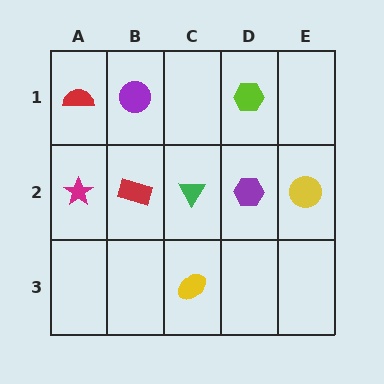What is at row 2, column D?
A purple hexagon.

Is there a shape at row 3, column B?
No, that cell is empty.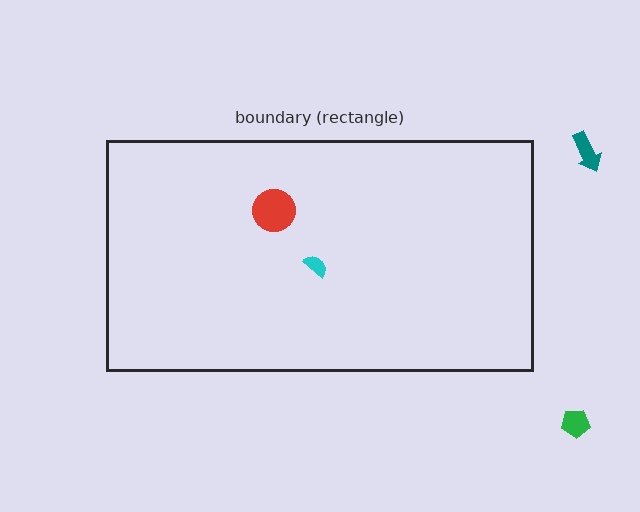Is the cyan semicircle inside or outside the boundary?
Inside.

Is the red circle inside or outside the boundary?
Inside.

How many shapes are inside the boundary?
2 inside, 2 outside.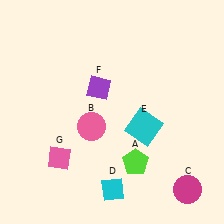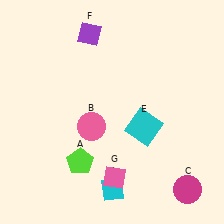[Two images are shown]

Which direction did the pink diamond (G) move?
The pink diamond (G) moved right.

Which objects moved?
The objects that moved are: the lime pentagon (A), the purple diamond (F), the pink diamond (G).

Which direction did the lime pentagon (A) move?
The lime pentagon (A) moved left.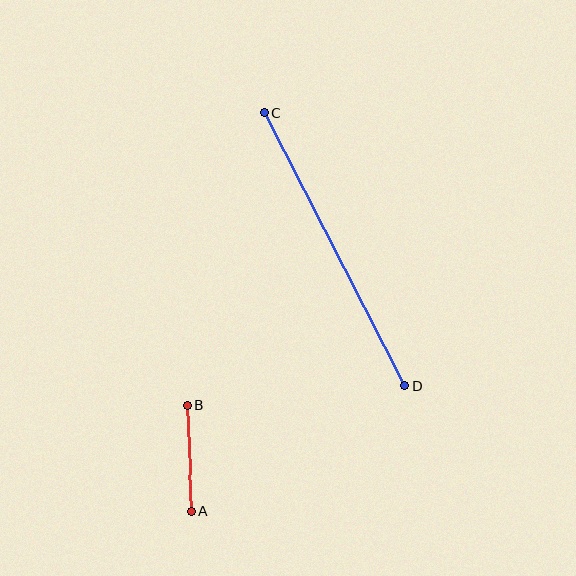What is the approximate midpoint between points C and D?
The midpoint is at approximately (335, 249) pixels.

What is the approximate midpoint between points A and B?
The midpoint is at approximately (189, 458) pixels.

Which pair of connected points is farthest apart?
Points C and D are farthest apart.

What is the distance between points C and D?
The distance is approximately 307 pixels.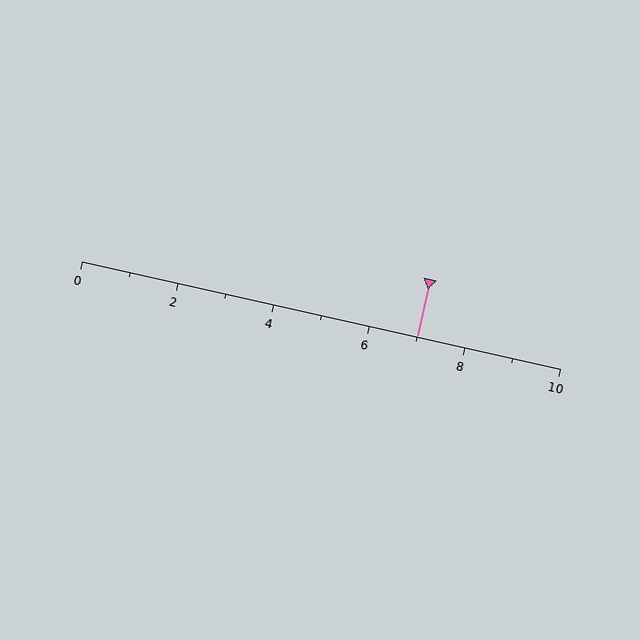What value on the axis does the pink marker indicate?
The marker indicates approximately 7.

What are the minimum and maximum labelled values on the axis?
The axis runs from 0 to 10.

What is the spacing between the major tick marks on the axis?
The major ticks are spaced 2 apart.